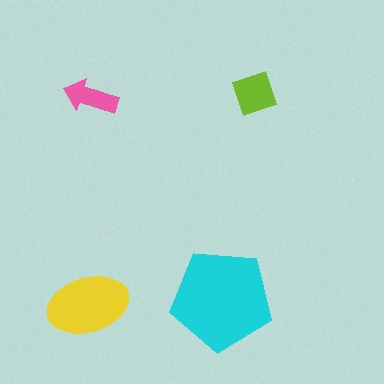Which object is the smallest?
The pink arrow.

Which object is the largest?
The cyan pentagon.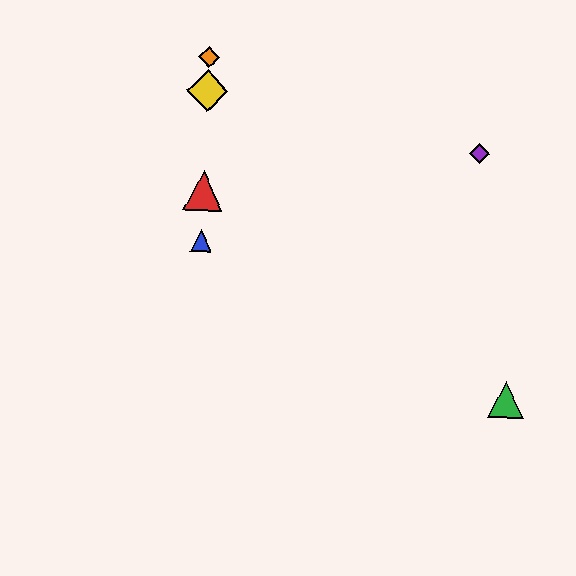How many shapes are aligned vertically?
4 shapes (the red triangle, the blue triangle, the yellow diamond, the orange diamond) are aligned vertically.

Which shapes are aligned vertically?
The red triangle, the blue triangle, the yellow diamond, the orange diamond are aligned vertically.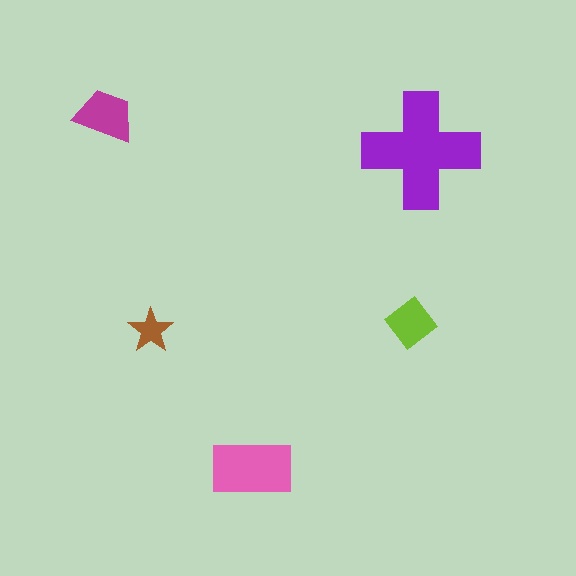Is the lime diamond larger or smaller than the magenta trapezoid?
Smaller.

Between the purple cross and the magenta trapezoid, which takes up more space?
The purple cross.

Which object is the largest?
The purple cross.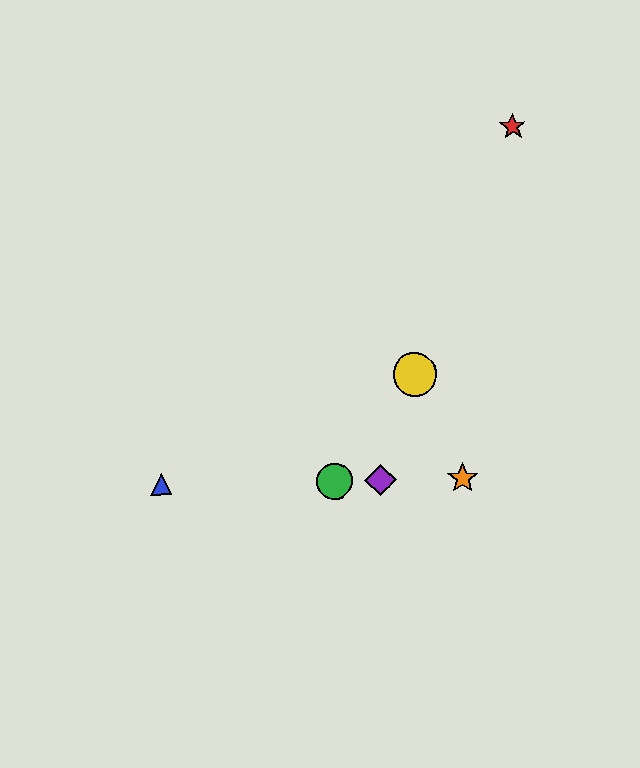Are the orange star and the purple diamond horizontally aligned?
Yes, both are at y≈478.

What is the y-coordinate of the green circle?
The green circle is at y≈481.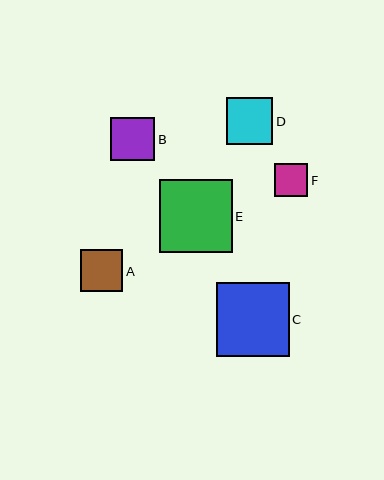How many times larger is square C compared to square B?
Square C is approximately 1.7 times the size of square B.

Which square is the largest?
Square C is the largest with a size of approximately 73 pixels.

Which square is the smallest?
Square F is the smallest with a size of approximately 34 pixels.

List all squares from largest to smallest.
From largest to smallest: C, E, D, B, A, F.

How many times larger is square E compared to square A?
Square E is approximately 1.8 times the size of square A.